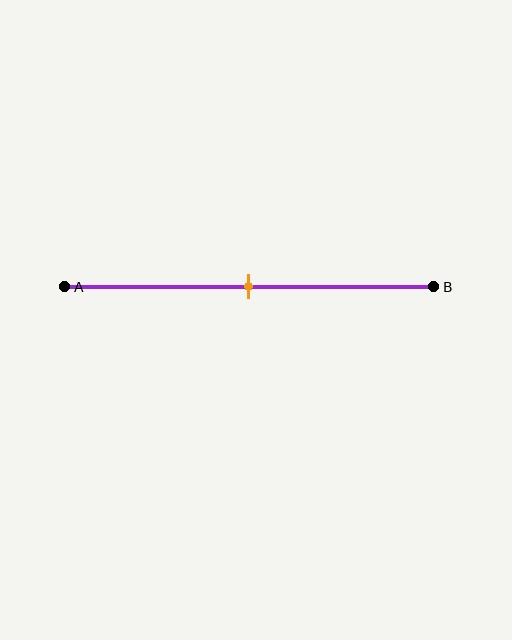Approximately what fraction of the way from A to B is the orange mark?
The orange mark is approximately 50% of the way from A to B.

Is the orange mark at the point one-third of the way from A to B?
No, the mark is at about 50% from A, not at the 33% one-third point.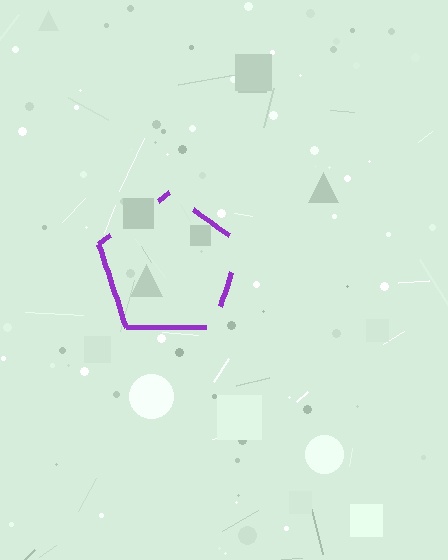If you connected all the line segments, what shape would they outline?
They would outline a pentagon.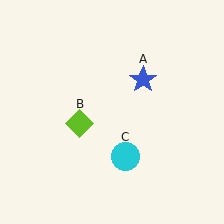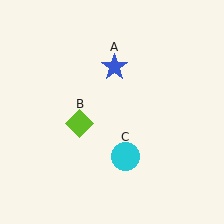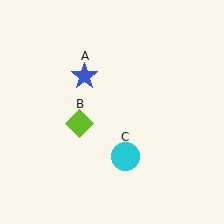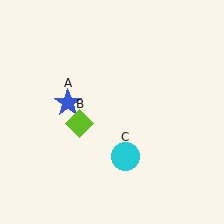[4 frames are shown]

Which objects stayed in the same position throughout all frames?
Lime diamond (object B) and cyan circle (object C) remained stationary.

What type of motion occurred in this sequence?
The blue star (object A) rotated counterclockwise around the center of the scene.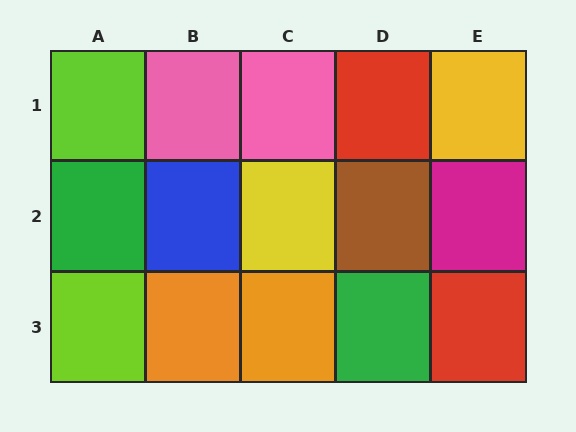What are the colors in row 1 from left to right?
Lime, pink, pink, red, yellow.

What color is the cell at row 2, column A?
Green.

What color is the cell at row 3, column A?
Lime.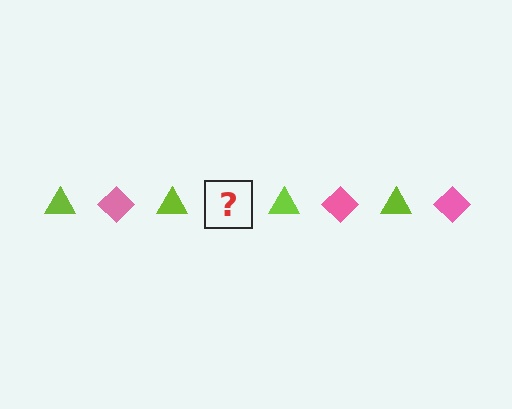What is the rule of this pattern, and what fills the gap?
The rule is that the pattern alternates between lime triangle and pink diamond. The gap should be filled with a pink diamond.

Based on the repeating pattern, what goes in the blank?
The blank should be a pink diamond.